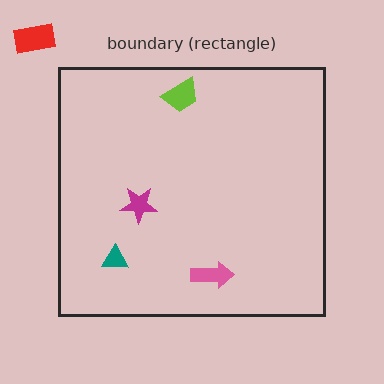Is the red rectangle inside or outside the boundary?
Outside.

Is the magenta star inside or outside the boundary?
Inside.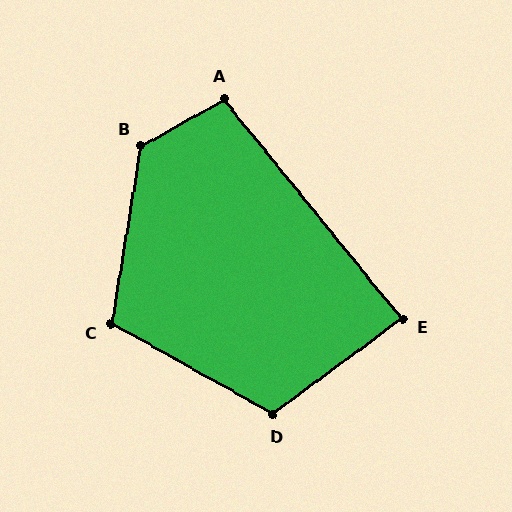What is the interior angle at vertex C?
Approximately 110 degrees (obtuse).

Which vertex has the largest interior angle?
B, at approximately 128 degrees.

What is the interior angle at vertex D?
Approximately 114 degrees (obtuse).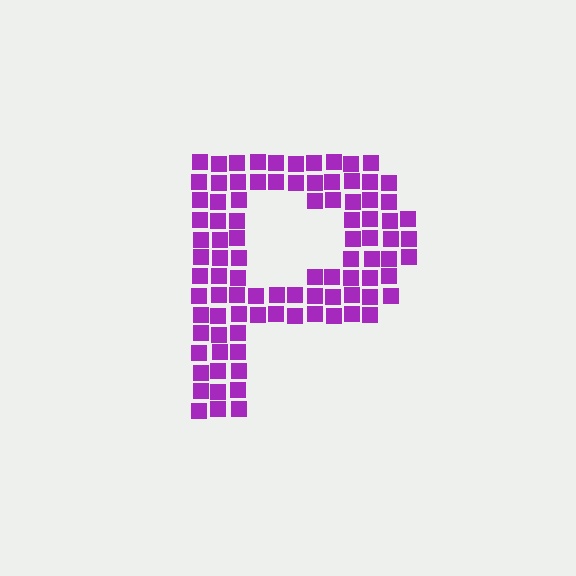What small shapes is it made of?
It is made of small squares.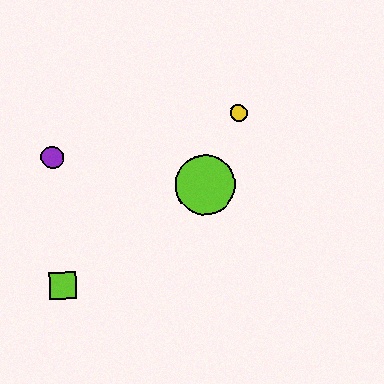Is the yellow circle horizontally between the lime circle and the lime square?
No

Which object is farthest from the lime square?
The yellow circle is farthest from the lime square.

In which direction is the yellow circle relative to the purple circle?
The yellow circle is to the right of the purple circle.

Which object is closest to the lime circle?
The yellow circle is closest to the lime circle.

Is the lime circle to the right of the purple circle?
Yes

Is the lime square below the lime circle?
Yes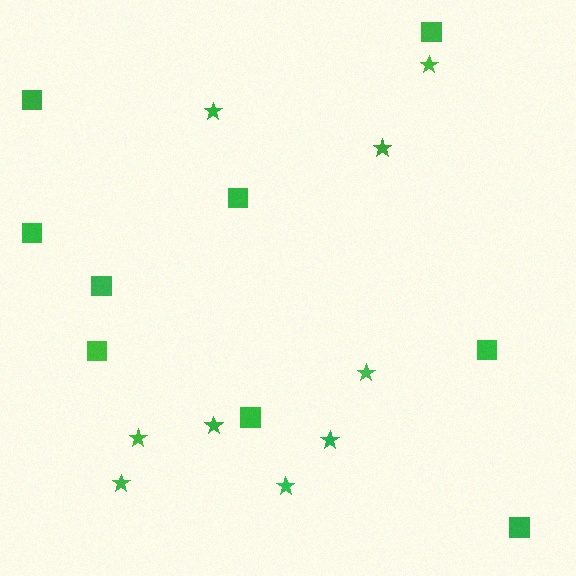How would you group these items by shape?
There are 2 groups: one group of squares (9) and one group of stars (9).